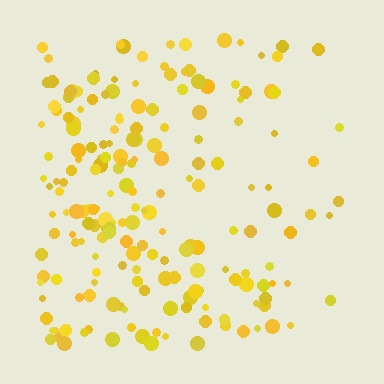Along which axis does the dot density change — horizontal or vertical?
Horizontal.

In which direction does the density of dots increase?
From right to left, with the left side densest.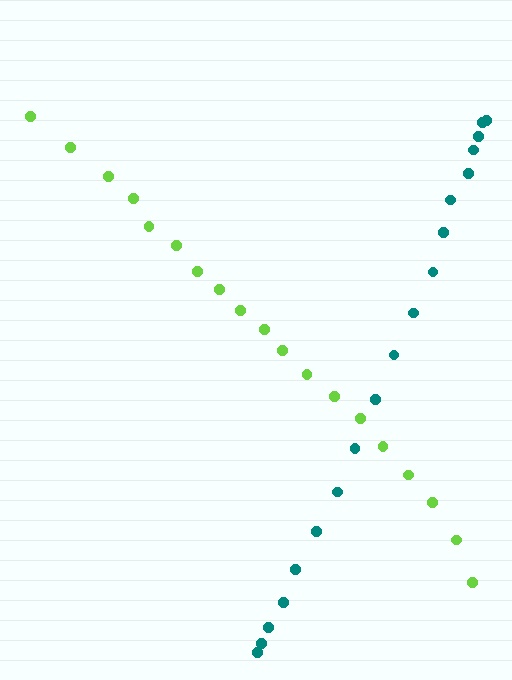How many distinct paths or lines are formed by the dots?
There are 2 distinct paths.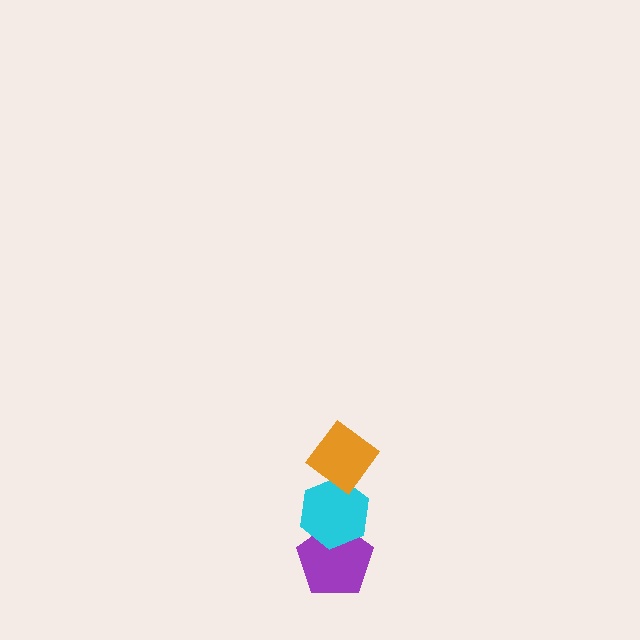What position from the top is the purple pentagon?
The purple pentagon is 3rd from the top.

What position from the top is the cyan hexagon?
The cyan hexagon is 2nd from the top.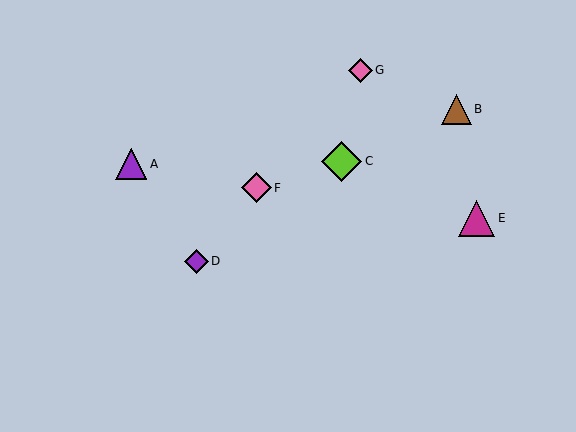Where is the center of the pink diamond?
The center of the pink diamond is at (256, 188).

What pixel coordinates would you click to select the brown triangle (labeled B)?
Click at (456, 109) to select the brown triangle B.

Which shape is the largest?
The lime diamond (labeled C) is the largest.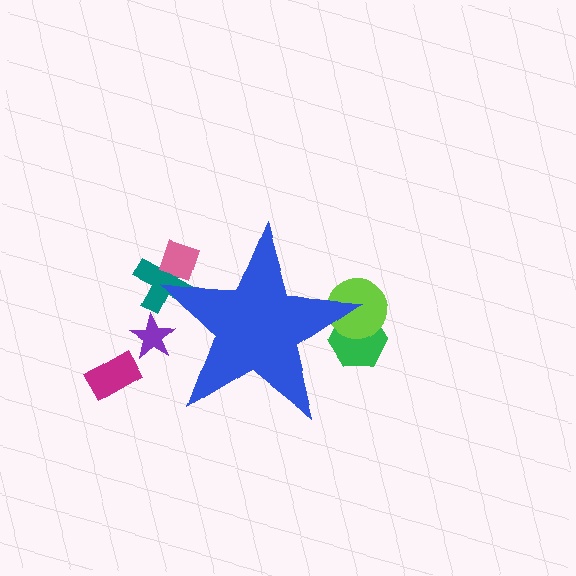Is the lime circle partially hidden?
Yes, the lime circle is partially hidden behind the blue star.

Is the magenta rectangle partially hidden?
No, the magenta rectangle is fully visible.